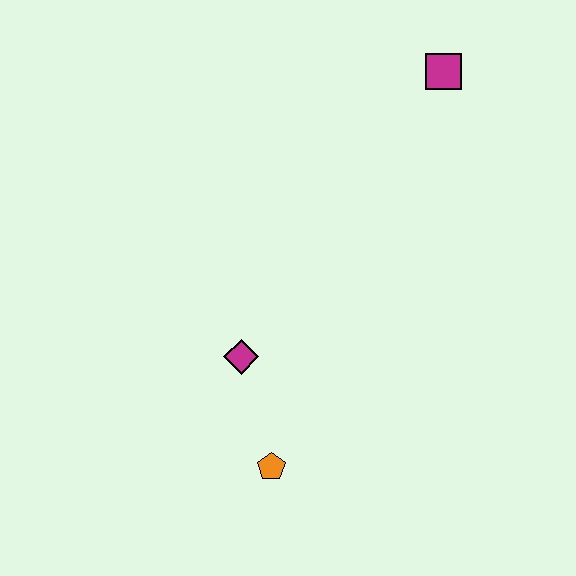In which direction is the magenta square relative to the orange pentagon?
The magenta square is above the orange pentagon.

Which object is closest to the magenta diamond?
The orange pentagon is closest to the magenta diamond.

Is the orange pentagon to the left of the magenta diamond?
No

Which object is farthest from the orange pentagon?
The magenta square is farthest from the orange pentagon.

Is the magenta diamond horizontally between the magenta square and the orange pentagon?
No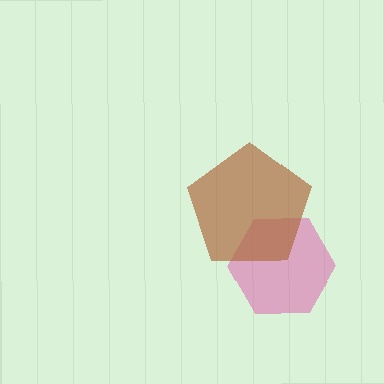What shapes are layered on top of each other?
The layered shapes are: a pink hexagon, a brown pentagon.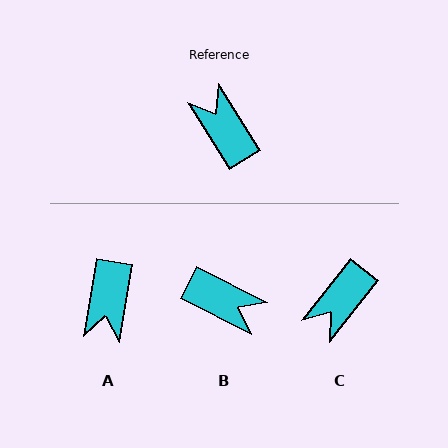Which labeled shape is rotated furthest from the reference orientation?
B, about 149 degrees away.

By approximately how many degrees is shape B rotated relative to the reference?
Approximately 149 degrees clockwise.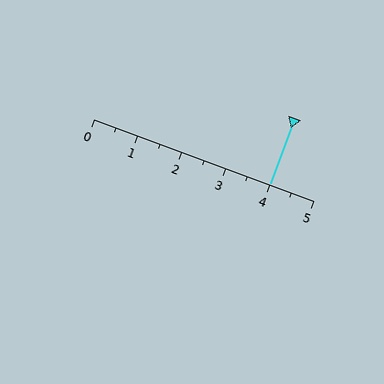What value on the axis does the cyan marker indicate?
The marker indicates approximately 4.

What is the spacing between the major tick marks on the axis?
The major ticks are spaced 1 apart.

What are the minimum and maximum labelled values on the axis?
The axis runs from 0 to 5.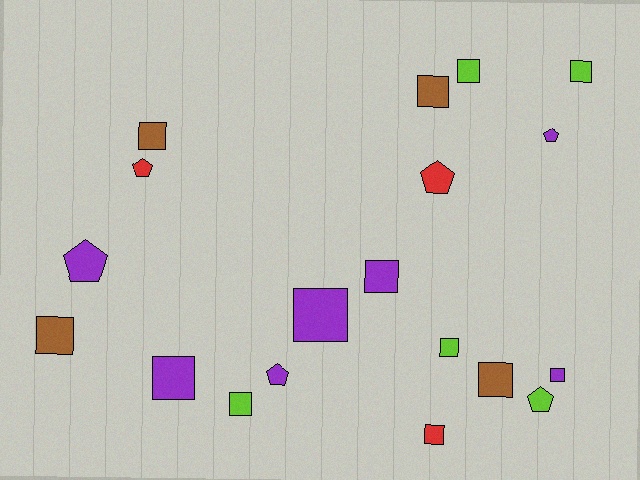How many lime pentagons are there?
There is 1 lime pentagon.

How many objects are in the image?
There are 19 objects.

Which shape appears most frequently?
Square, with 13 objects.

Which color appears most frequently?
Purple, with 7 objects.